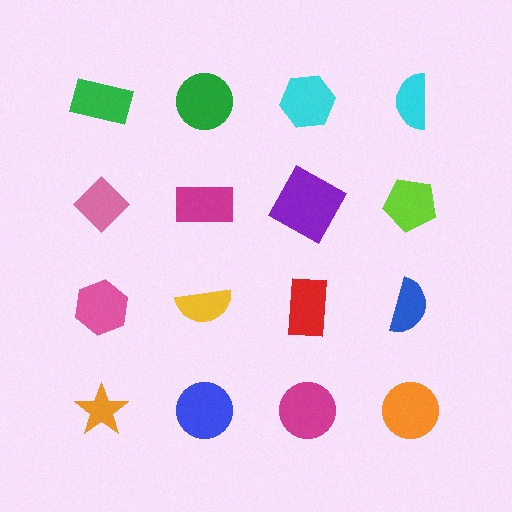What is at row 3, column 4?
A blue semicircle.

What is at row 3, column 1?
A pink hexagon.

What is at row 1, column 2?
A green circle.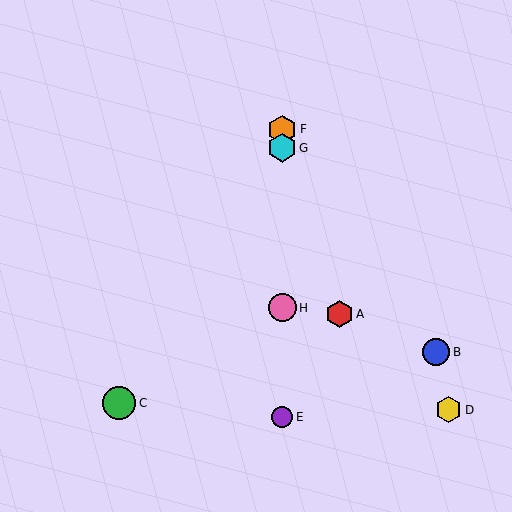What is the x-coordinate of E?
Object E is at x≈282.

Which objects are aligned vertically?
Objects E, F, G, H are aligned vertically.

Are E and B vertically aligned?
No, E is at x≈282 and B is at x≈436.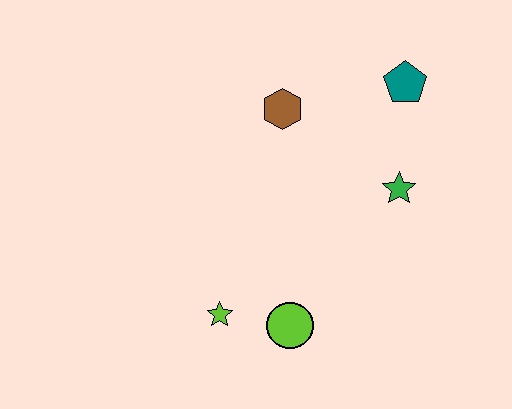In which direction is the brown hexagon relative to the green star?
The brown hexagon is to the left of the green star.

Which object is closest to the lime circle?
The lime star is closest to the lime circle.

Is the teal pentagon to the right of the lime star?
Yes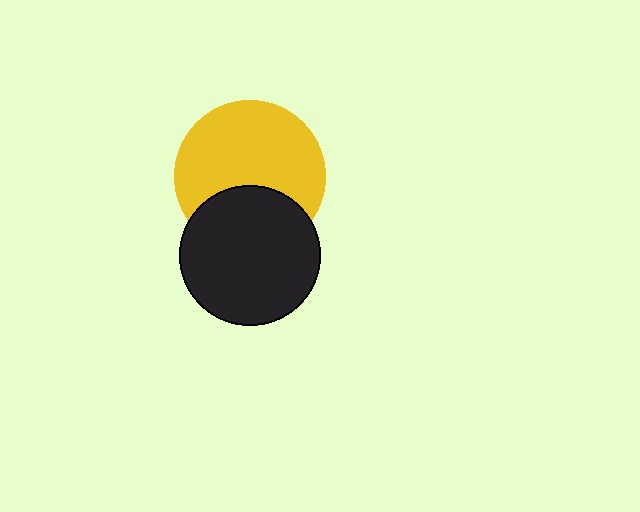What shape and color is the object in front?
The object in front is a black circle.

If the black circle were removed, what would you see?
You would see the complete yellow circle.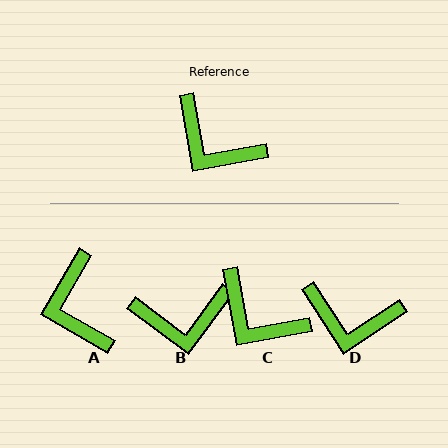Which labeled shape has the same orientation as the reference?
C.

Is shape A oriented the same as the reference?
No, it is off by about 40 degrees.